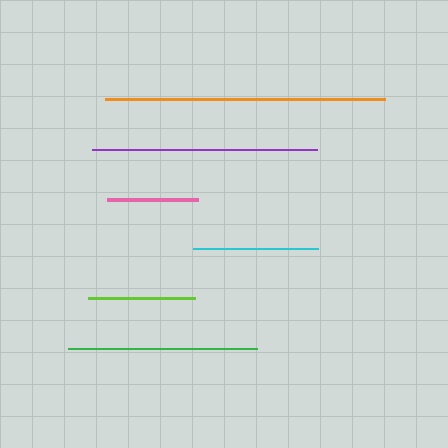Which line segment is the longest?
The orange line is the longest at approximately 279 pixels.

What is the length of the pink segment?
The pink segment is approximately 91 pixels long.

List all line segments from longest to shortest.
From longest to shortest: orange, purple, green, cyan, lime, pink.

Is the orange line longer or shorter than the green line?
The orange line is longer than the green line.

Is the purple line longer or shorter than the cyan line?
The purple line is longer than the cyan line.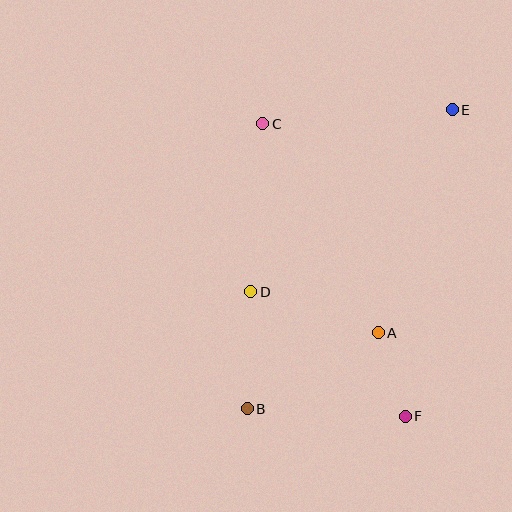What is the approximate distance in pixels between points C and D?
The distance between C and D is approximately 168 pixels.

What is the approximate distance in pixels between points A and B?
The distance between A and B is approximately 152 pixels.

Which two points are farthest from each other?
Points B and E are farthest from each other.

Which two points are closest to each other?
Points A and F are closest to each other.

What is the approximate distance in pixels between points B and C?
The distance between B and C is approximately 285 pixels.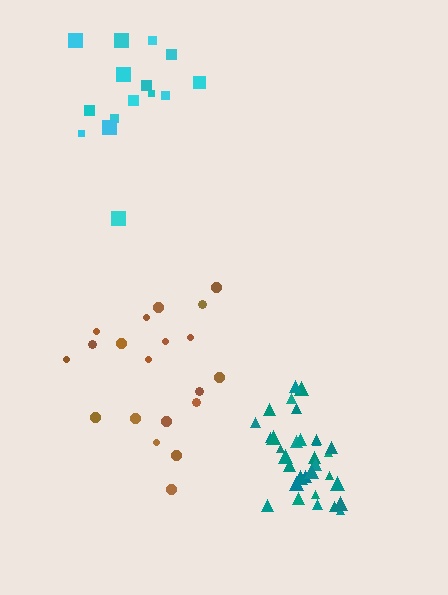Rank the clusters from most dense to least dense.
teal, brown, cyan.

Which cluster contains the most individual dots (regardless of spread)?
Teal (32).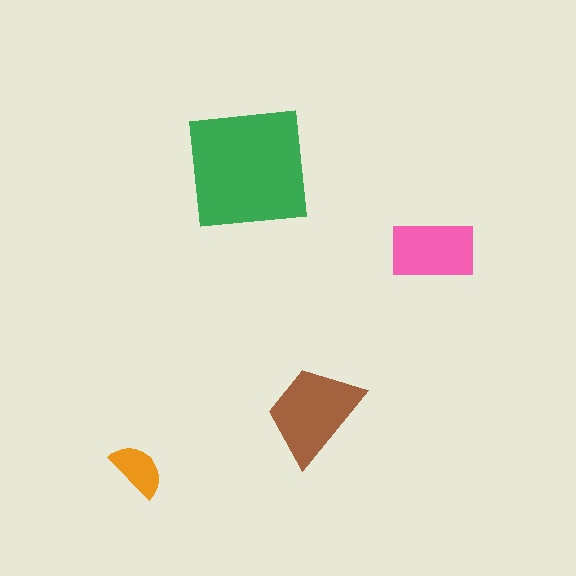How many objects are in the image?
There are 4 objects in the image.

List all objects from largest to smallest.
The green square, the brown trapezoid, the pink rectangle, the orange semicircle.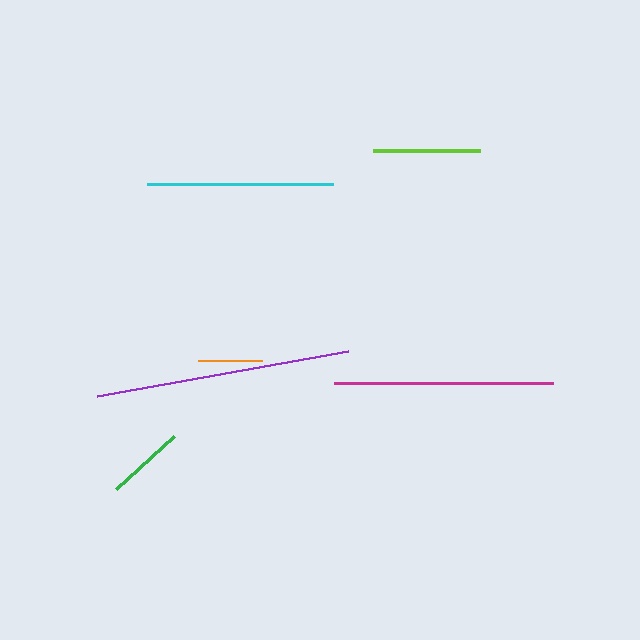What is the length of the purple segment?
The purple segment is approximately 255 pixels long.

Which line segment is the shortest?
The orange line is the shortest at approximately 64 pixels.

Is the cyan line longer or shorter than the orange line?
The cyan line is longer than the orange line.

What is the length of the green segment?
The green segment is approximately 78 pixels long.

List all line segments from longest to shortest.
From longest to shortest: purple, magenta, cyan, lime, green, orange.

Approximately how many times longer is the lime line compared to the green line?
The lime line is approximately 1.4 times the length of the green line.